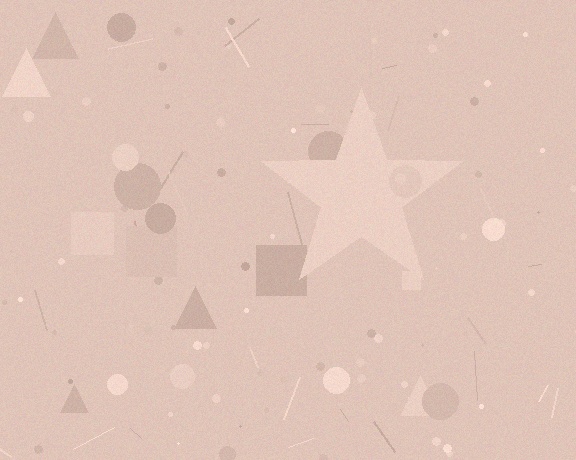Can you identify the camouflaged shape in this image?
The camouflaged shape is a star.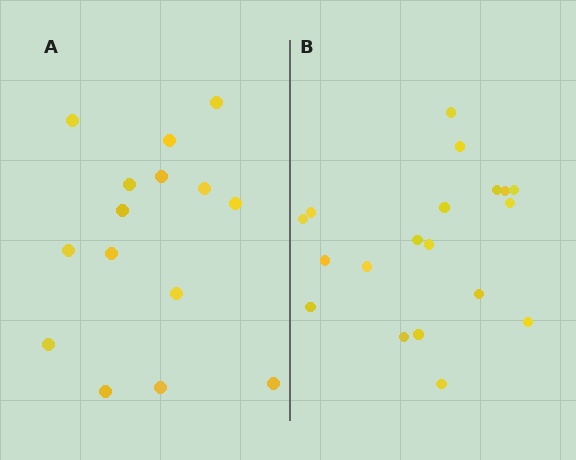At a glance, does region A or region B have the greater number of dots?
Region B (the right region) has more dots.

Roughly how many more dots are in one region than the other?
Region B has about 4 more dots than region A.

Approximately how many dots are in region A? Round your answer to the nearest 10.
About 20 dots. (The exact count is 15, which rounds to 20.)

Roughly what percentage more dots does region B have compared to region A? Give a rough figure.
About 25% more.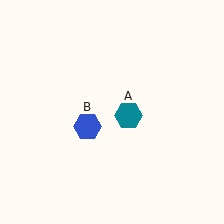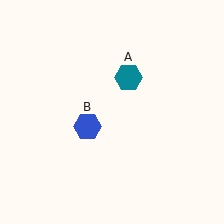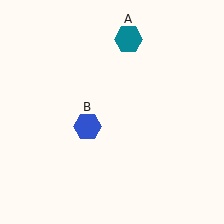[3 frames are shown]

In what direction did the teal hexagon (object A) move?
The teal hexagon (object A) moved up.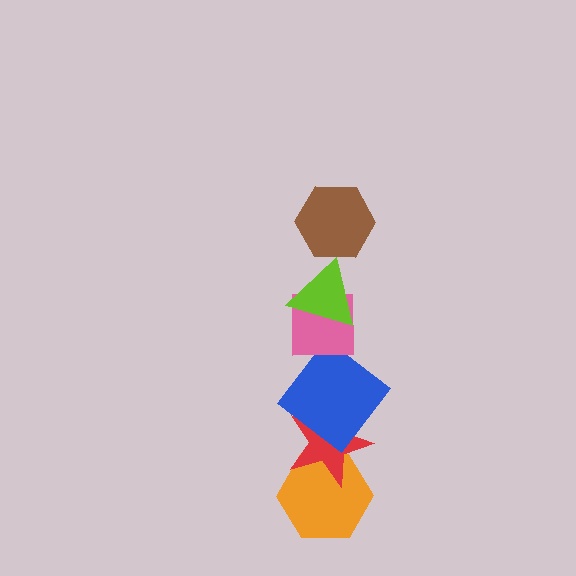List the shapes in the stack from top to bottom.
From top to bottom: the brown hexagon, the lime triangle, the pink square, the blue diamond, the red star, the orange hexagon.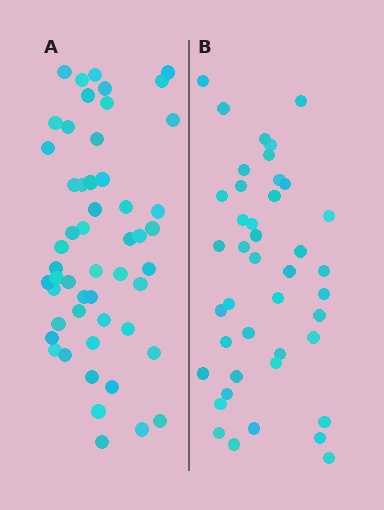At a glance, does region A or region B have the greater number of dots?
Region A (the left region) has more dots.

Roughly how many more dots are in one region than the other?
Region A has roughly 10 or so more dots than region B.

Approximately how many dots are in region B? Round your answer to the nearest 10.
About 40 dots. (The exact count is 42, which rounds to 40.)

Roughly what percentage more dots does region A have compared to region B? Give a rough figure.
About 25% more.